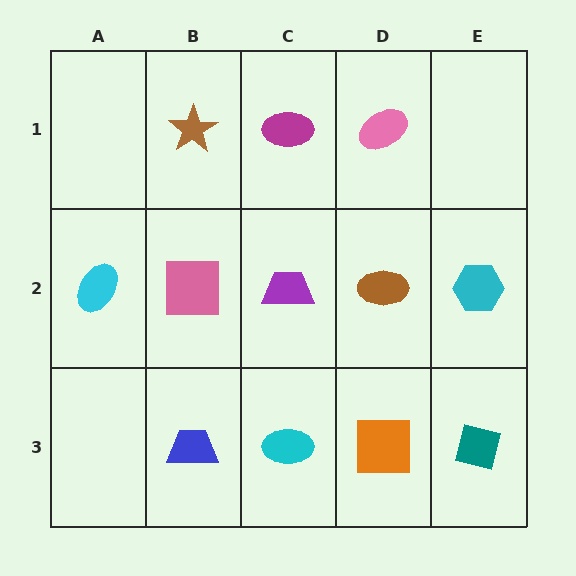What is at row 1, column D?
A pink ellipse.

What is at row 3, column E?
A teal square.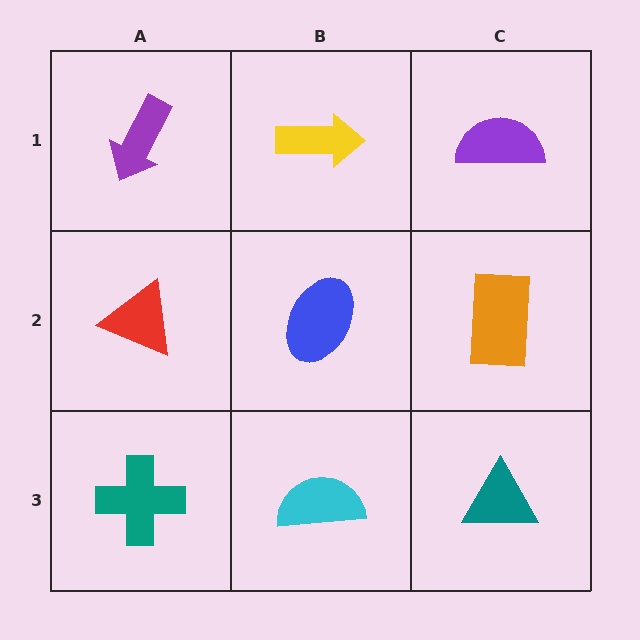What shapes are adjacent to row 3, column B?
A blue ellipse (row 2, column B), a teal cross (row 3, column A), a teal triangle (row 3, column C).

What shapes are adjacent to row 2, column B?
A yellow arrow (row 1, column B), a cyan semicircle (row 3, column B), a red triangle (row 2, column A), an orange rectangle (row 2, column C).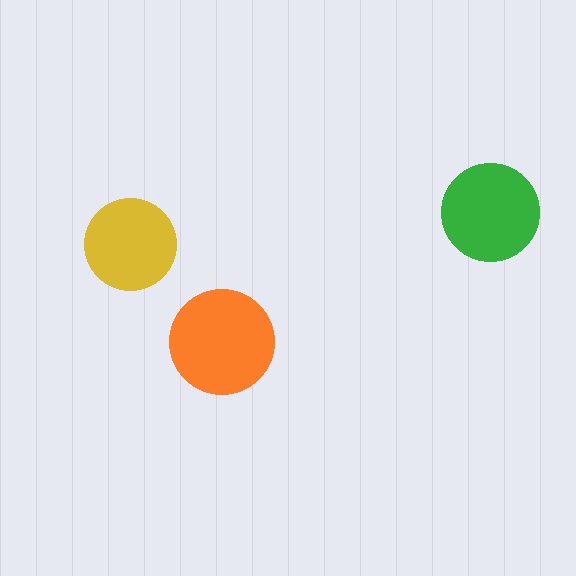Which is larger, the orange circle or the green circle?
The orange one.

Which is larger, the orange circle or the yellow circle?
The orange one.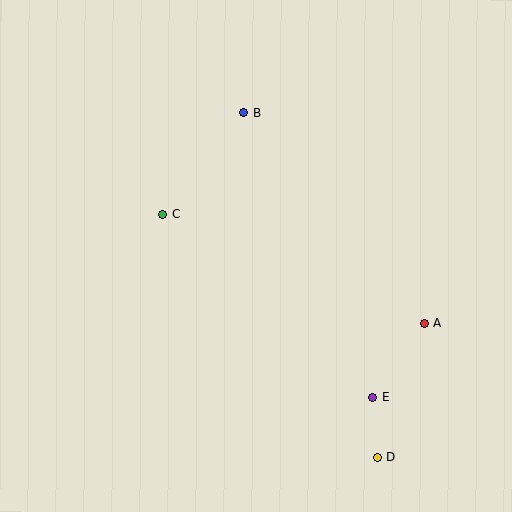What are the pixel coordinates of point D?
Point D is at (377, 458).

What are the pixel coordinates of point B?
Point B is at (244, 113).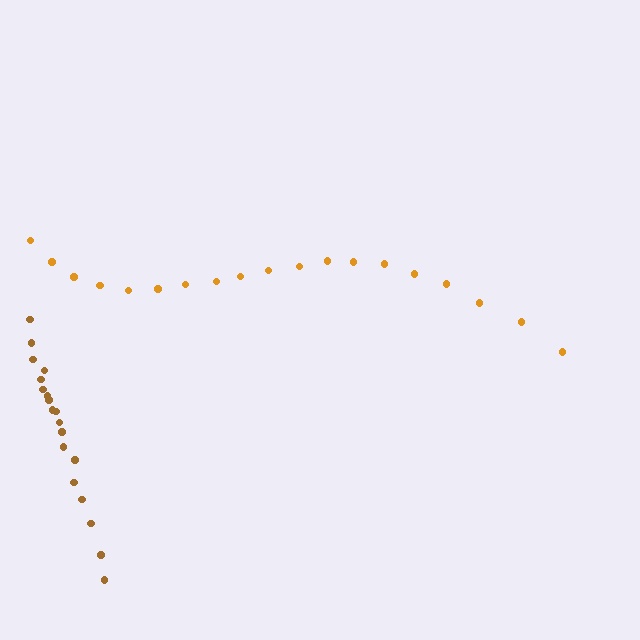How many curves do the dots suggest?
There are 2 distinct paths.